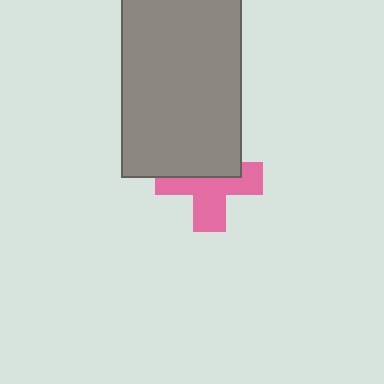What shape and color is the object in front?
The object in front is a gray rectangle.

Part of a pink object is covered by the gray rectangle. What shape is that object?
It is a cross.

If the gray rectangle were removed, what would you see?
You would see the complete pink cross.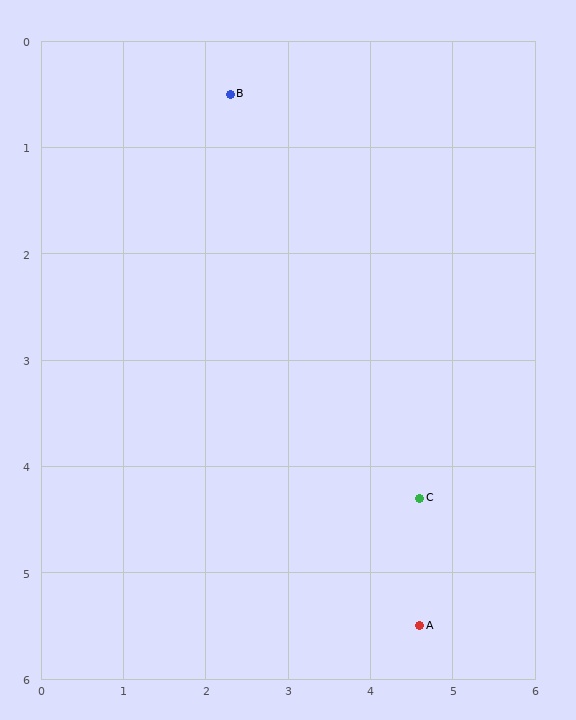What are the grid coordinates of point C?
Point C is at approximately (4.6, 4.3).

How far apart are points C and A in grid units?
Points C and A are about 1.2 grid units apart.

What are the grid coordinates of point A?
Point A is at approximately (4.6, 5.5).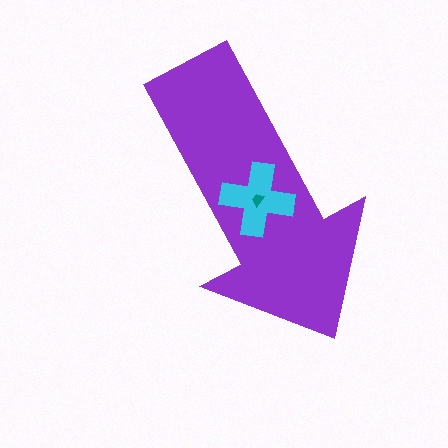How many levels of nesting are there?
3.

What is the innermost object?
The teal trapezoid.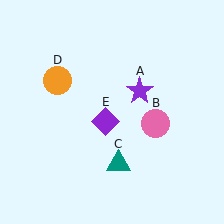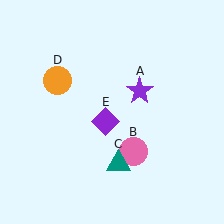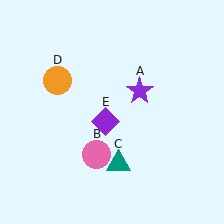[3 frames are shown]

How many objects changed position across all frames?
1 object changed position: pink circle (object B).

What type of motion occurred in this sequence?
The pink circle (object B) rotated clockwise around the center of the scene.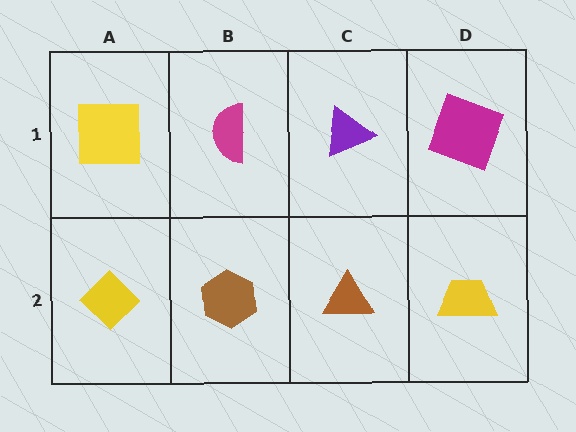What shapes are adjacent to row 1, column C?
A brown triangle (row 2, column C), a magenta semicircle (row 1, column B), a magenta square (row 1, column D).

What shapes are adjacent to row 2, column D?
A magenta square (row 1, column D), a brown triangle (row 2, column C).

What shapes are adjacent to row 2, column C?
A purple triangle (row 1, column C), a brown hexagon (row 2, column B), a yellow trapezoid (row 2, column D).